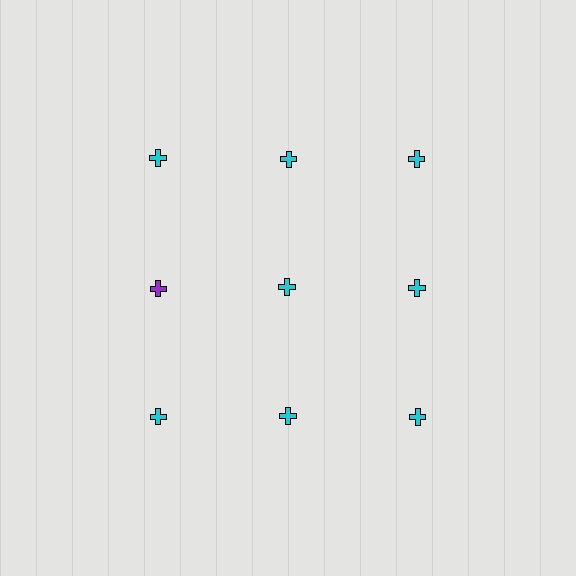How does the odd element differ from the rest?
It has a different color: purple instead of cyan.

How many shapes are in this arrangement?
There are 9 shapes arranged in a grid pattern.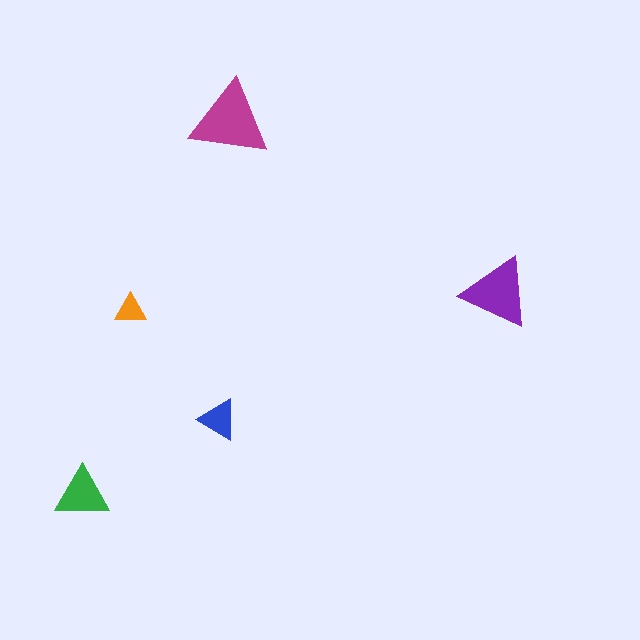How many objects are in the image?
There are 5 objects in the image.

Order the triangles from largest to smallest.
the magenta one, the purple one, the green one, the blue one, the orange one.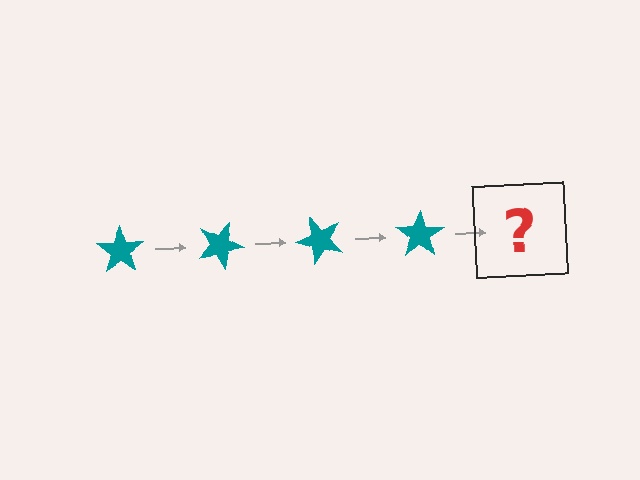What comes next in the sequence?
The next element should be a teal star rotated 100 degrees.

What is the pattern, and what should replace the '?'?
The pattern is that the star rotates 25 degrees each step. The '?' should be a teal star rotated 100 degrees.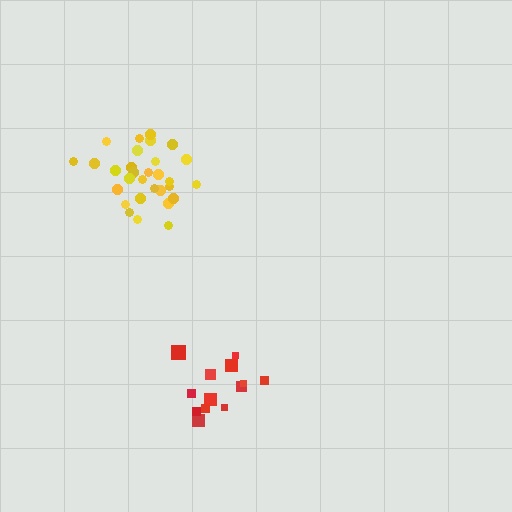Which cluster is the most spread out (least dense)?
Red.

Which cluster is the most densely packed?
Yellow.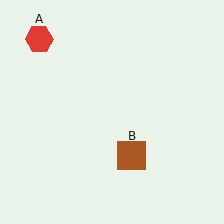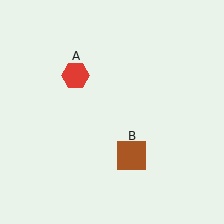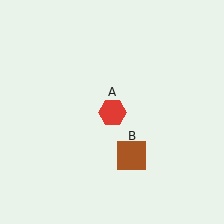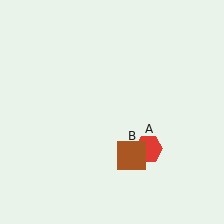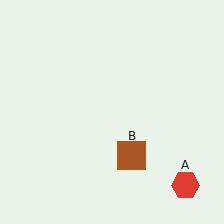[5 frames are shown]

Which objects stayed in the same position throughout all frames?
Brown square (object B) remained stationary.